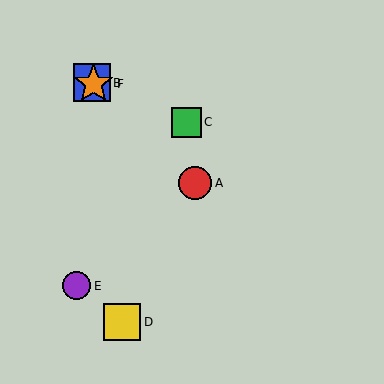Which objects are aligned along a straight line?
Objects A, B, F are aligned along a straight line.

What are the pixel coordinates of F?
Object F is at (93, 84).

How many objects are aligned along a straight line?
3 objects (A, B, F) are aligned along a straight line.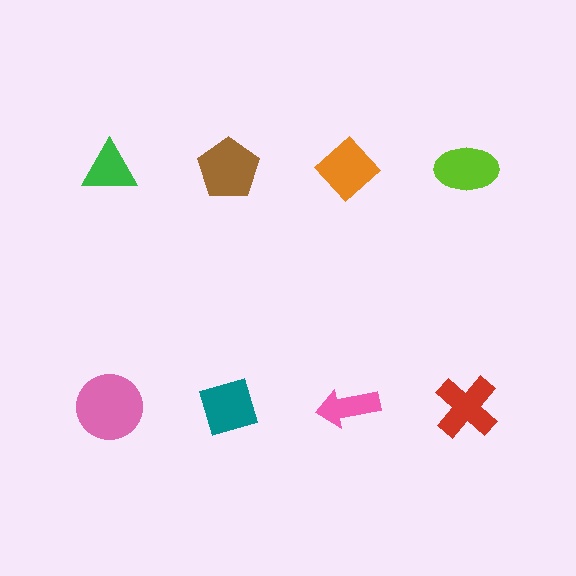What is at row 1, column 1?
A green triangle.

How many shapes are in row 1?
4 shapes.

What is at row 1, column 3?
An orange diamond.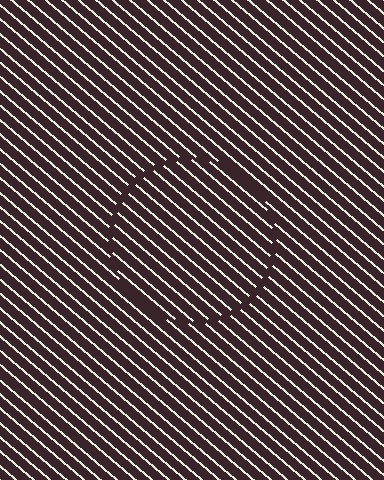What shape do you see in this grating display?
An illusory circle. The interior of the shape contains the same grating, shifted by half a period — the contour is defined by the phase discontinuity where line-ends from the inner and outer gratings abut.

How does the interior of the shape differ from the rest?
The interior of the shape contains the same grating, shifted by half a period — the contour is defined by the phase discontinuity where line-ends from the inner and outer gratings abut.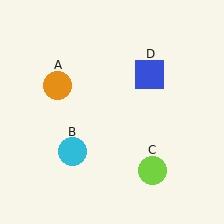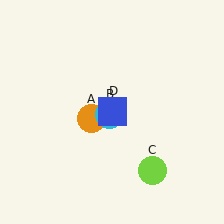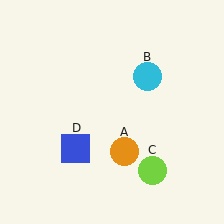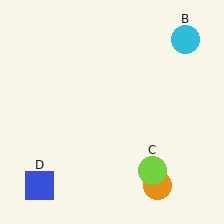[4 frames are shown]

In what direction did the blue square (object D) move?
The blue square (object D) moved down and to the left.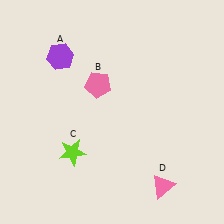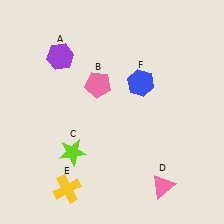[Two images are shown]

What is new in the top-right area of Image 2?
A blue hexagon (F) was added in the top-right area of Image 2.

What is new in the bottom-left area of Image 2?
A yellow cross (E) was added in the bottom-left area of Image 2.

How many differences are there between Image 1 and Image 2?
There are 2 differences between the two images.